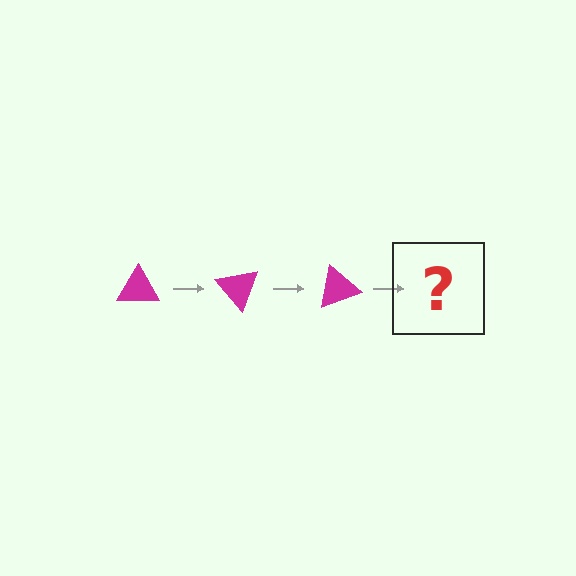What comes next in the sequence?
The next element should be a magenta triangle rotated 150 degrees.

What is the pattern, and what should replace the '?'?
The pattern is that the triangle rotates 50 degrees each step. The '?' should be a magenta triangle rotated 150 degrees.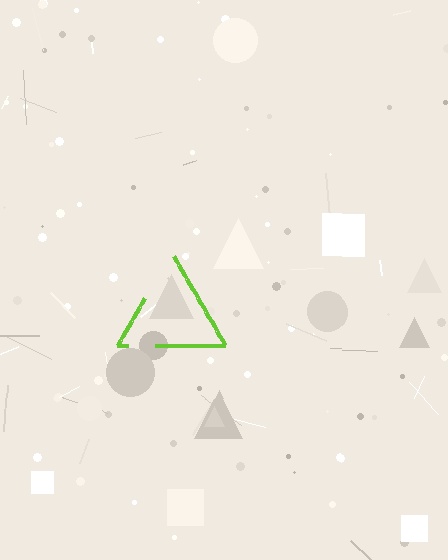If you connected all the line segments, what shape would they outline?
They would outline a triangle.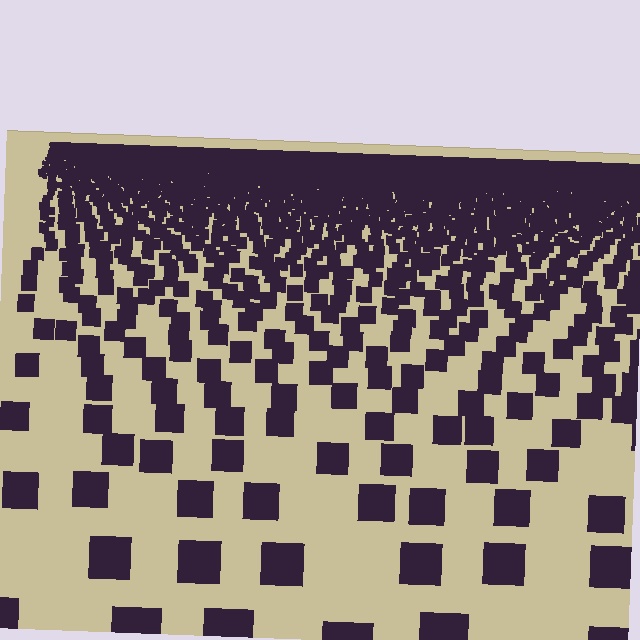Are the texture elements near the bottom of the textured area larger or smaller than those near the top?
Larger. Near the bottom, elements are closer to the viewer and appear at a bigger on-screen size.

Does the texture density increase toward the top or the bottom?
Density increases toward the top.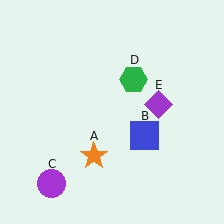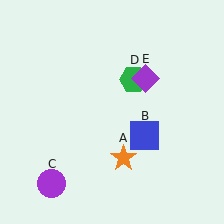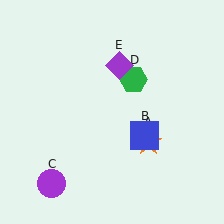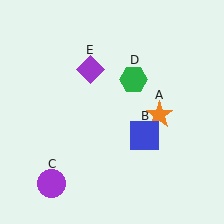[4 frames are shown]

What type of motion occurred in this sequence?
The orange star (object A), purple diamond (object E) rotated counterclockwise around the center of the scene.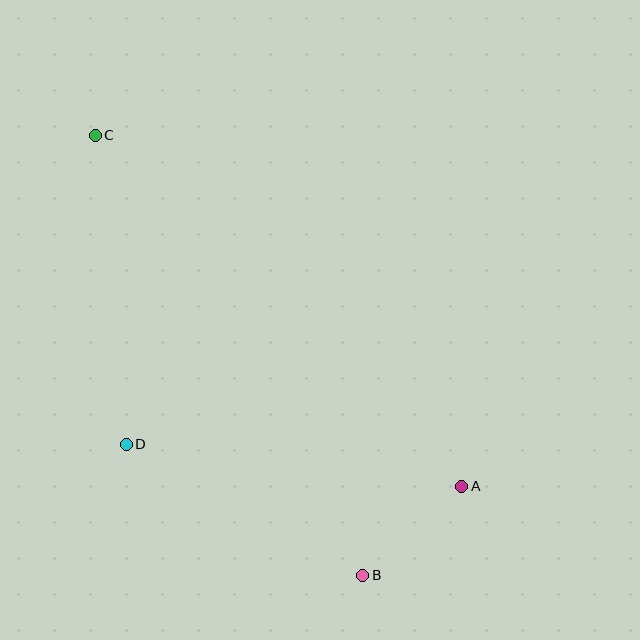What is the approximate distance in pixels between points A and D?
The distance between A and D is approximately 338 pixels.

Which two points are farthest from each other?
Points B and C are farthest from each other.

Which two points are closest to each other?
Points A and B are closest to each other.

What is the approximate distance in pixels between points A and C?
The distance between A and C is approximately 508 pixels.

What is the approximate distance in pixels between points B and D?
The distance between B and D is approximately 270 pixels.